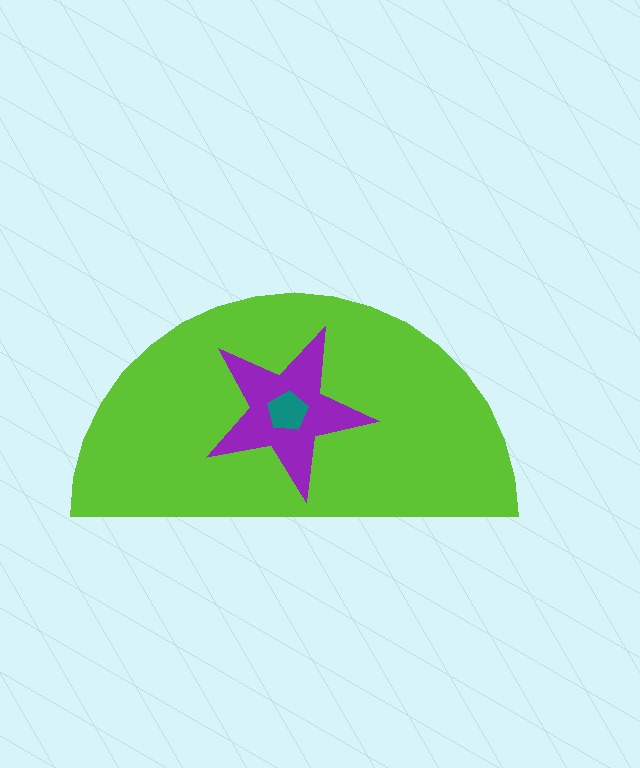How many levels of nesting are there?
3.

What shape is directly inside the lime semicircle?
The purple star.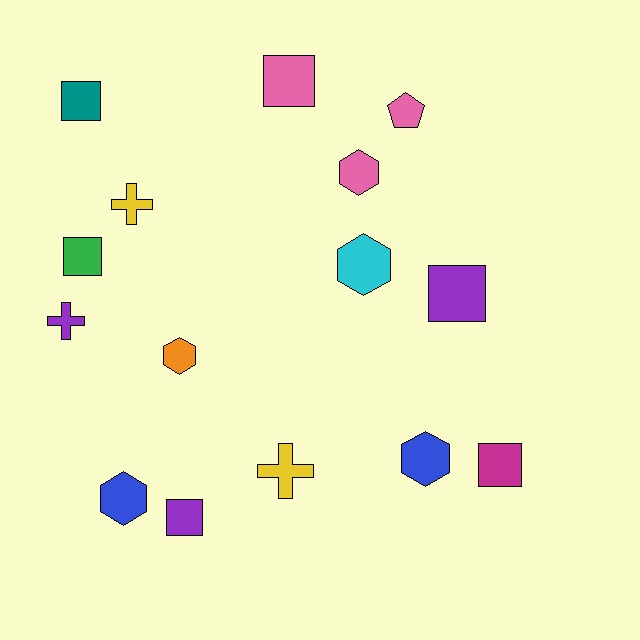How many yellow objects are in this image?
There are 2 yellow objects.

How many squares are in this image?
There are 6 squares.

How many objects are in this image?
There are 15 objects.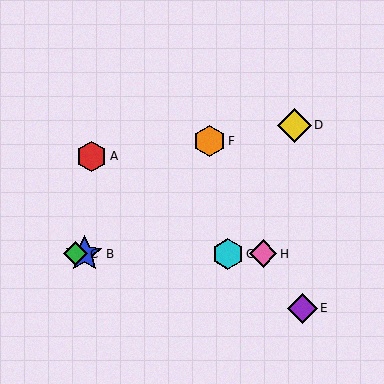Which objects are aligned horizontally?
Objects B, C, G, H are aligned horizontally.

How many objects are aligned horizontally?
4 objects (B, C, G, H) are aligned horizontally.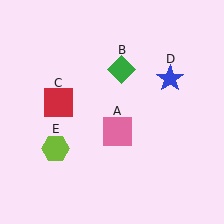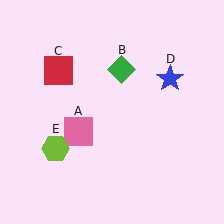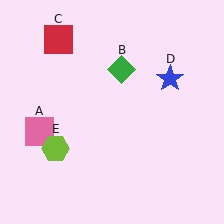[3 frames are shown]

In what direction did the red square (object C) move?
The red square (object C) moved up.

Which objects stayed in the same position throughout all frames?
Green diamond (object B) and blue star (object D) and lime hexagon (object E) remained stationary.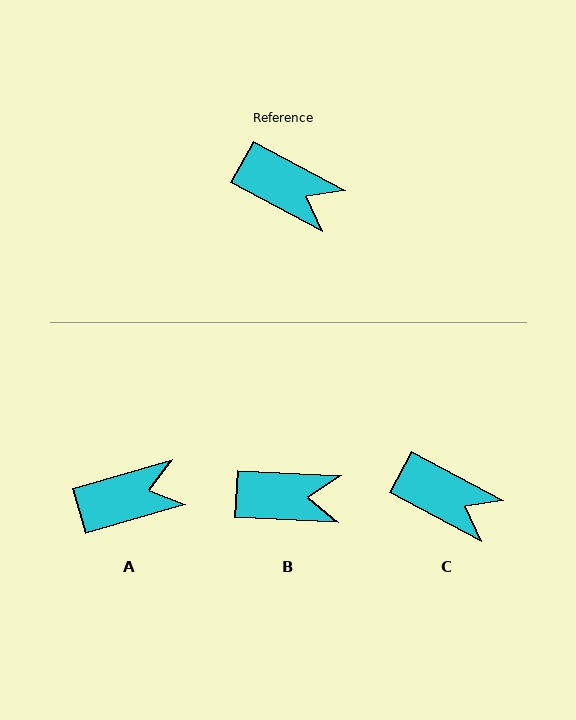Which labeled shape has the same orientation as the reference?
C.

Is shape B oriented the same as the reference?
No, it is off by about 25 degrees.